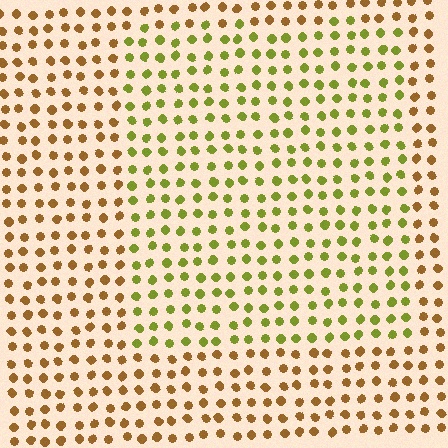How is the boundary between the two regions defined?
The boundary is defined purely by a slight shift in hue (about 43 degrees). Spacing, size, and orientation are identical on both sides.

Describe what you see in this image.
The image is filled with small brown elements in a uniform arrangement. A rectangle-shaped region is visible where the elements are tinted to a slightly different hue, forming a subtle color boundary.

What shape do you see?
I see a rectangle.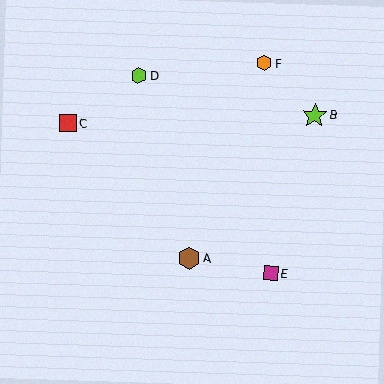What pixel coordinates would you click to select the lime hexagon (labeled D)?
Click at (139, 76) to select the lime hexagon D.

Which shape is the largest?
The lime star (labeled B) is the largest.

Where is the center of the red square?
The center of the red square is at (68, 123).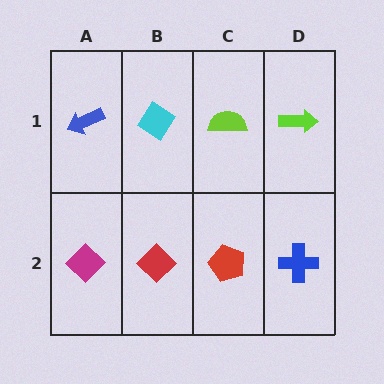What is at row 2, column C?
A red pentagon.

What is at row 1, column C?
A lime semicircle.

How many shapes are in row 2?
4 shapes.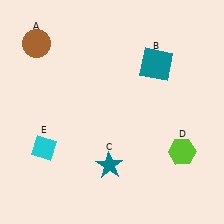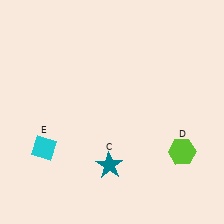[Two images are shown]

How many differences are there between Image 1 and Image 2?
There are 2 differences between the two images.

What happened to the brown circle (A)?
The brown circle (A) was removed in Image 2. It was in the top-left area of Image 1.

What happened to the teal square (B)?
The teal square (B) was removed in Image 2. It was in the top-right area of Image 1.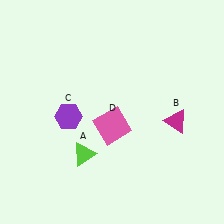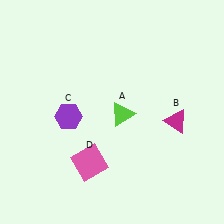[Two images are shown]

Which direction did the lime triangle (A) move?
The lime triangle (A) moved up.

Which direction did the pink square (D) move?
The pink square (D) moved down.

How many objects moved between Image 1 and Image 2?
2 objects moved between the two images.